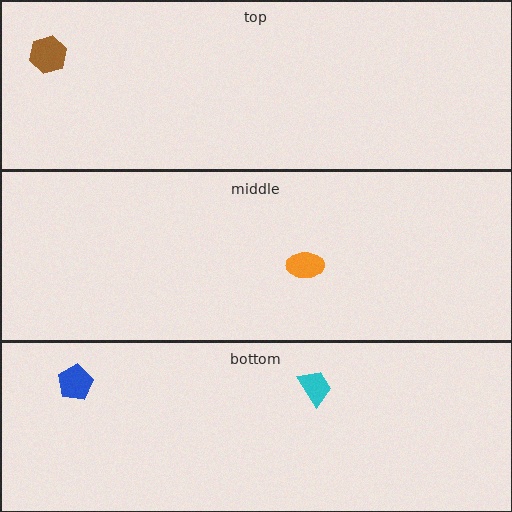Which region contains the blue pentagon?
The bottom region.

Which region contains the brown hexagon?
The top region.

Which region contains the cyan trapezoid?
The bottom region.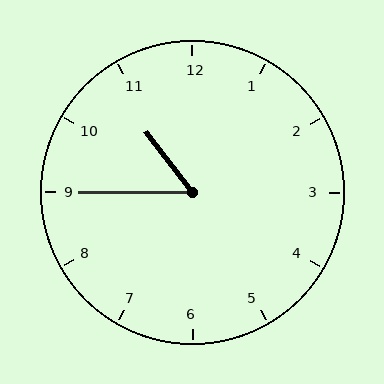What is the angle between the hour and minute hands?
Approximately 52 degrees.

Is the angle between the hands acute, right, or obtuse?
It is acute.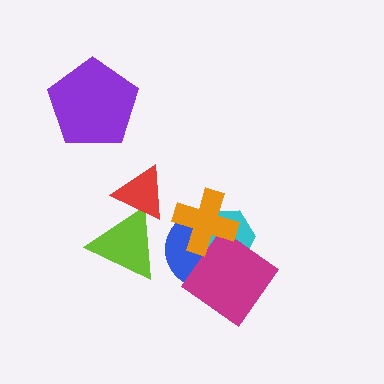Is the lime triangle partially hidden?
Yes, it is partially covered by another shape.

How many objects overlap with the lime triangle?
1 object overlaps with the lime triangle.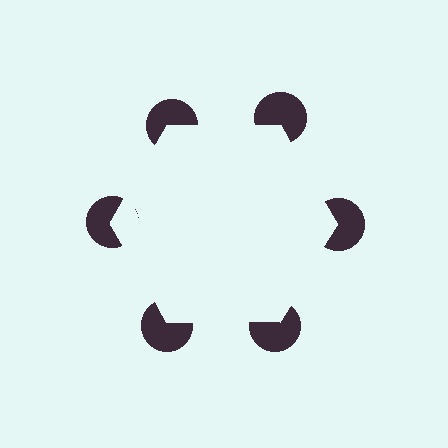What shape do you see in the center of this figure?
An illusory hexagon — its edges are inferred from the aligned wedge cuts in the pac-man discs, not physically drawn.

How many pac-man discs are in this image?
There are 6 — one at each vertex of the illusory hexagon.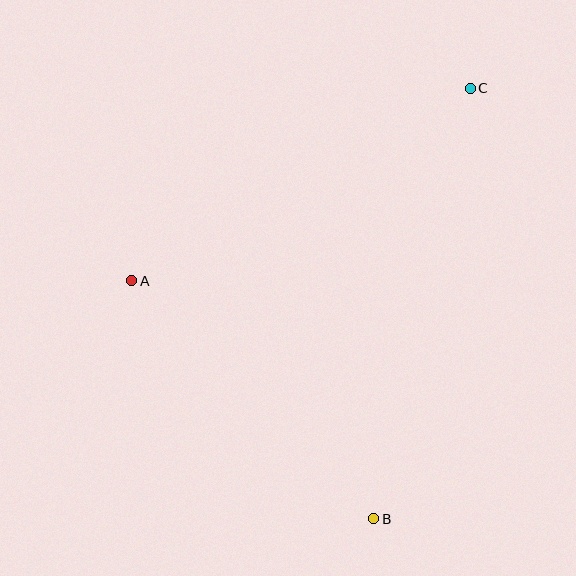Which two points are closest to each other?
Points A and B are closest to each other.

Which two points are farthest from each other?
Points B and C are farthest from each other.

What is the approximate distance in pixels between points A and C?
The distance between A and C is approximately 389 pixels.